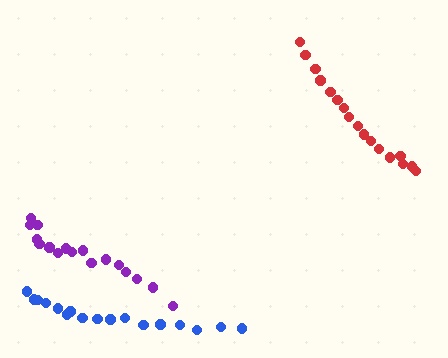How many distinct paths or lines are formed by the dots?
There are 3 distinct paths.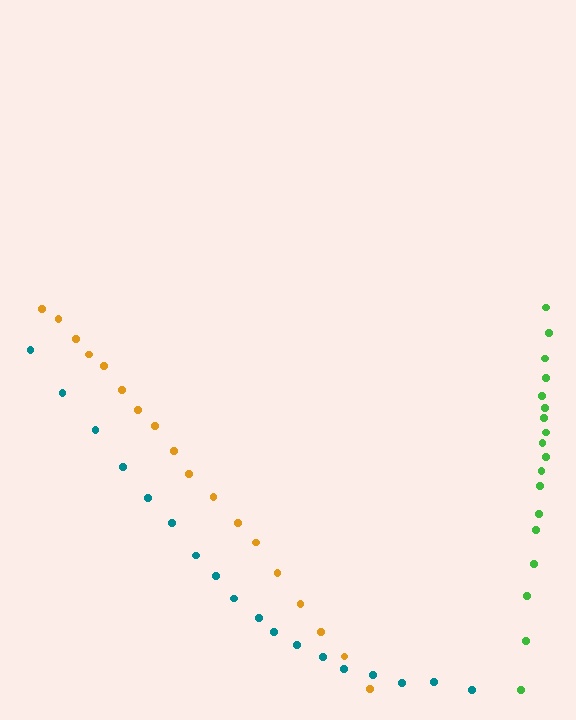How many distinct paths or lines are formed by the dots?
There are 3 distinct paths.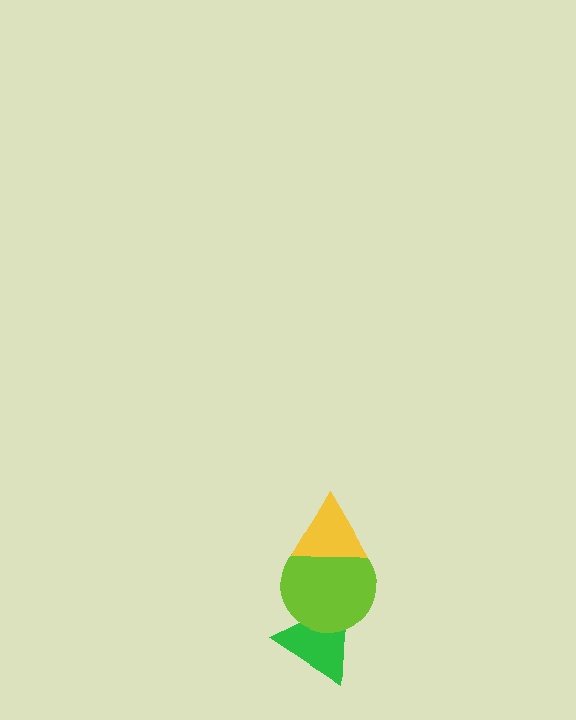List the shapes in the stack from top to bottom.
From top to bottom: the yellow triangle, the lime circle, the green triangle.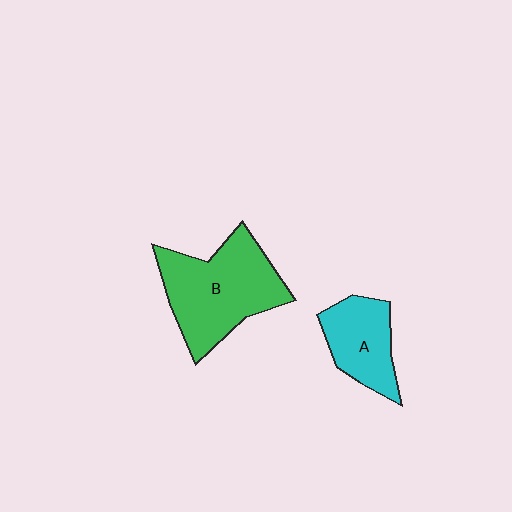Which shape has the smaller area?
Shape A (cyan).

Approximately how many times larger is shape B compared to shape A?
Approximately 1.8 times.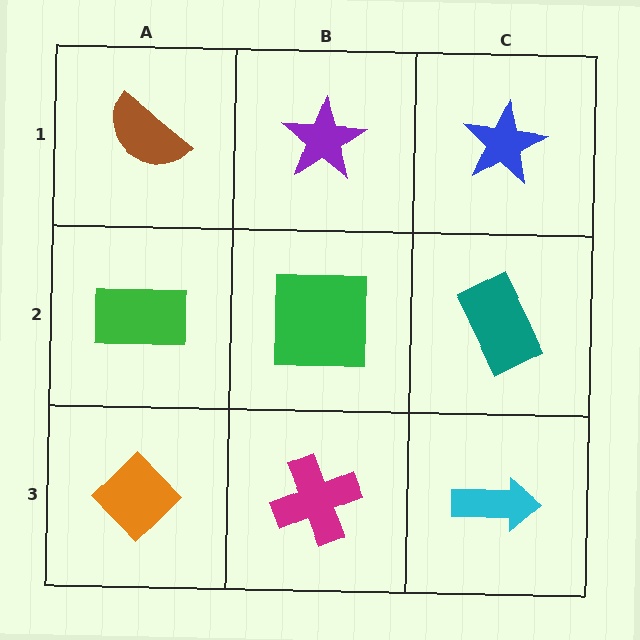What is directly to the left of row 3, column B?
An orange diamond.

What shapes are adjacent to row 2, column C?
A blue star (row 1, column C), a cyan arrow (row 3, column C), a green square (row 2, column B).